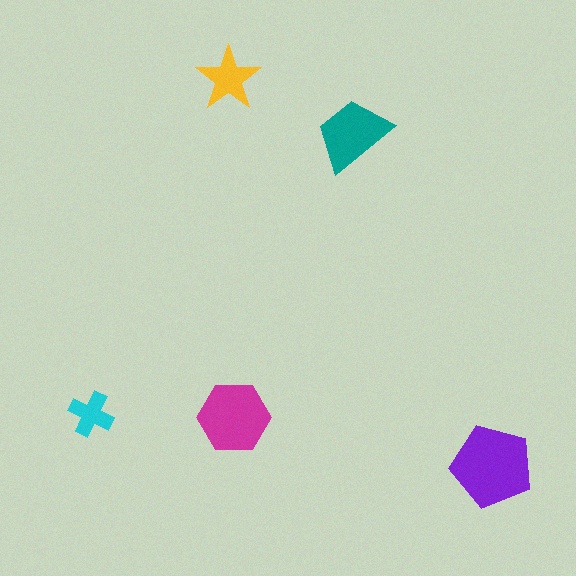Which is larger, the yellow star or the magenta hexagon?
The magenta hexagon.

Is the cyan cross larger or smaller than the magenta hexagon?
Smaller.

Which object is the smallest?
The cyan cross.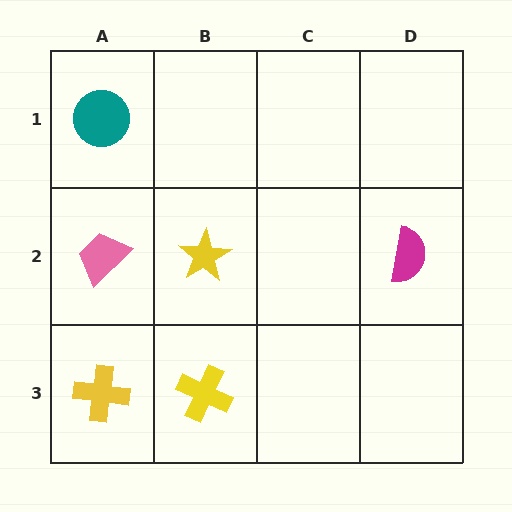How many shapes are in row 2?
3 shapes.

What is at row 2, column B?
A yellow star.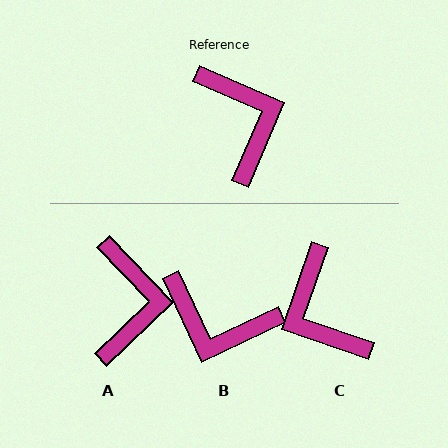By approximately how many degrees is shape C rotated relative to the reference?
Approximately 176 degrees clockwise.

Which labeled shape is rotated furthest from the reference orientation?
C, about 176 degrees away.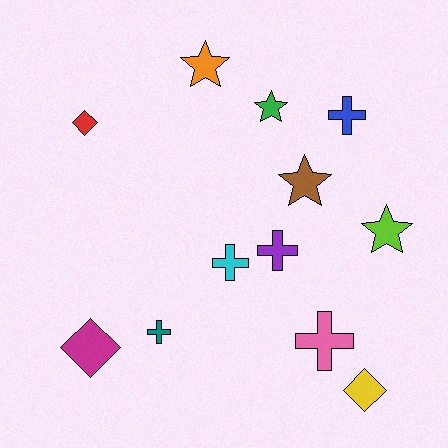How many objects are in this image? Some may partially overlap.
There are 12 objects.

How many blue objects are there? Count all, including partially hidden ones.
There is 1 blue object.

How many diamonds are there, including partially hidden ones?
There are 3 diamonds.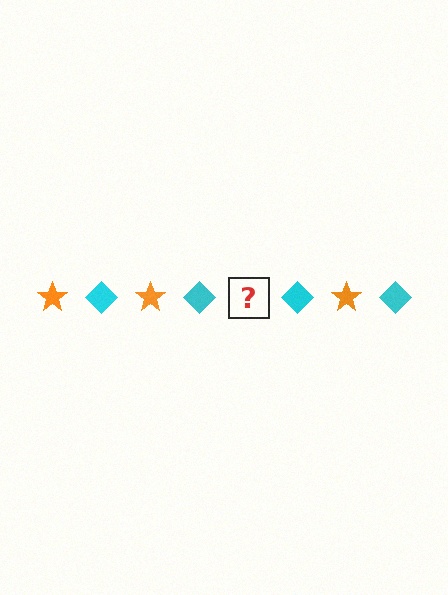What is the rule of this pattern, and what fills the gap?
The rule is that the pattern alternates between orange star and cyan diamond. The gap should be filled with an orange star.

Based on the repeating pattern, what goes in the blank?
The blank should be an orange star.